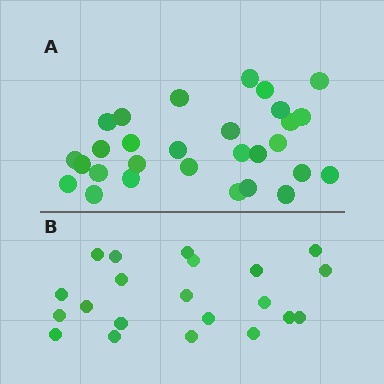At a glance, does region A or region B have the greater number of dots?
Region A (the top region) has more dots.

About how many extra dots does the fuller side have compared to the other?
Region A has roughly 8 or so more dots than region B.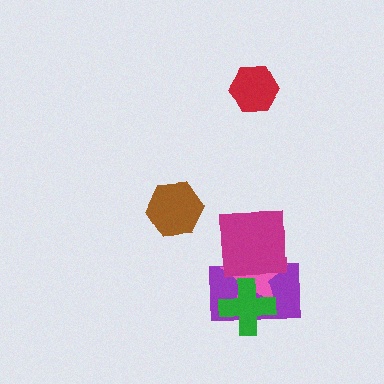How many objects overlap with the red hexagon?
0 objects overlap with the red hexagon.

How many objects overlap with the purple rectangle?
3 objects overlap with the purple rectangle.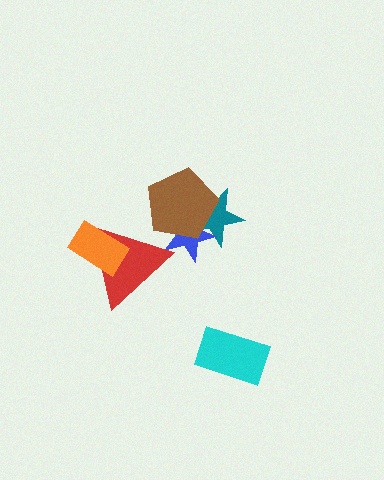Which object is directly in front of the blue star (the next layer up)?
The brown pentagon is directly in front of the blue star.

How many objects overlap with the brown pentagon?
2 objects overlap with the brown pentagon.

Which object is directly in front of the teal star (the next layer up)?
The blue star is directly in front of the teal star.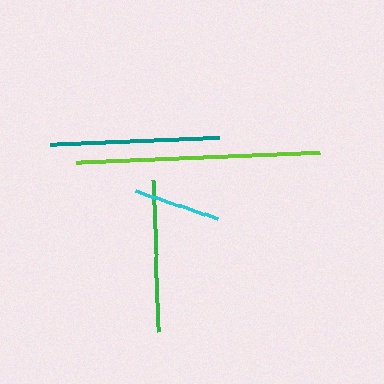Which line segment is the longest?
The lime line is the longest at approximately 245 pixels.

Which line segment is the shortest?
The cyan line is the shortest at approximately 87 pixels.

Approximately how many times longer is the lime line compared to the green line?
The lime line is approximately 1.6 times the length of the green line.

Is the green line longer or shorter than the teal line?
The teal line is longer than the green line.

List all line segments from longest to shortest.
From longest to shortest: lime, teal, green, cyan.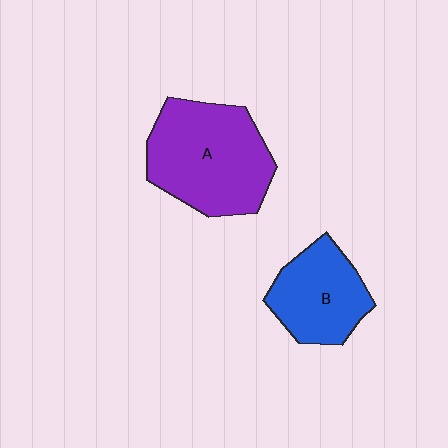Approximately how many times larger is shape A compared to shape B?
Approximately 1.5 times.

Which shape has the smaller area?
Shape B (blue).